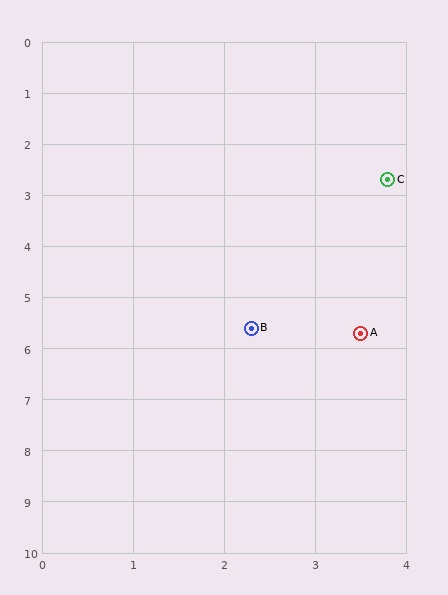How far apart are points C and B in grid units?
Points C and B are about 3.3 grid units apart.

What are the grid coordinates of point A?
Point A is at approximately (3.5, 5.7).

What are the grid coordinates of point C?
Point C is at approximately (3.8, 2.7).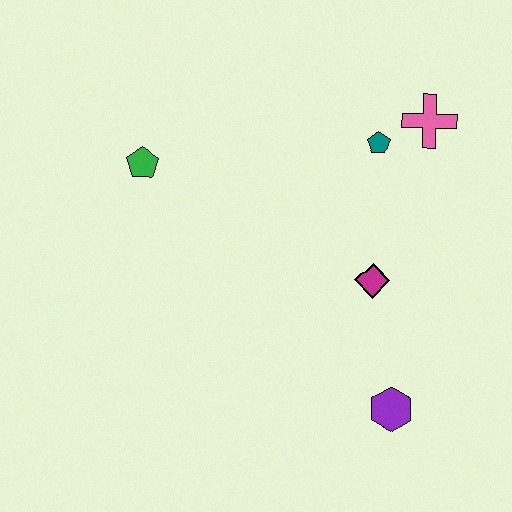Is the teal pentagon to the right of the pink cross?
No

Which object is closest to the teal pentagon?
The pink cross is closest to the teal pentagon.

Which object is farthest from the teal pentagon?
The purple hexagon is farthest from the teal pentagon.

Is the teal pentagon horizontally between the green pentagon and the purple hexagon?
Yes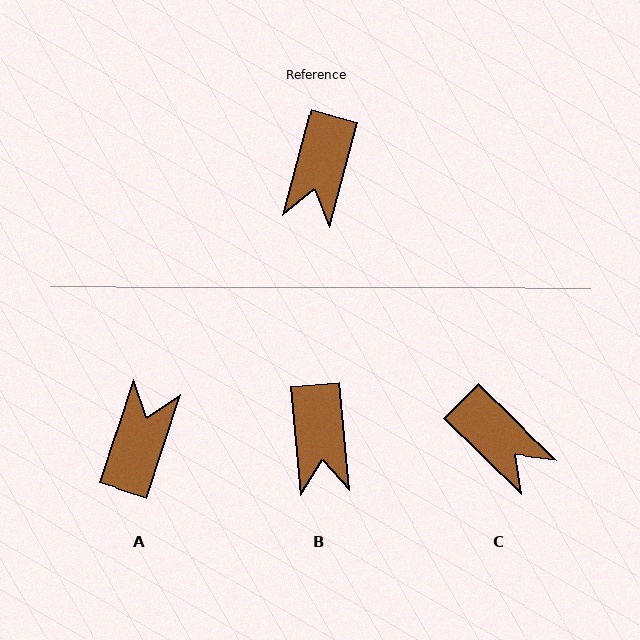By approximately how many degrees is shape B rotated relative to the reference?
Approximately 21 degrees counter-clockwise.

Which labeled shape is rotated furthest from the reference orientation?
A, about 177 degrees away.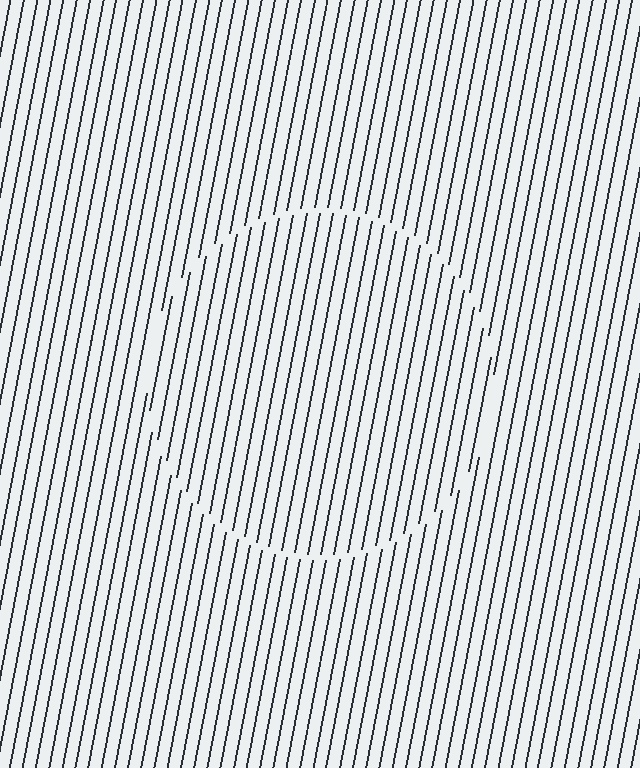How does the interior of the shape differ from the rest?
The interior of the shape contains the same grating, shifted by half a period — the contour is defined by the phase discontinuity where line-ends from the inner and outer gratings abut.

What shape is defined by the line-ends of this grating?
An illusory circle. The interior of the shape contains the same grating, shifted by half a period — the contour is defined by the phase discontinuity where line-ends from the inner and outer gratings abut.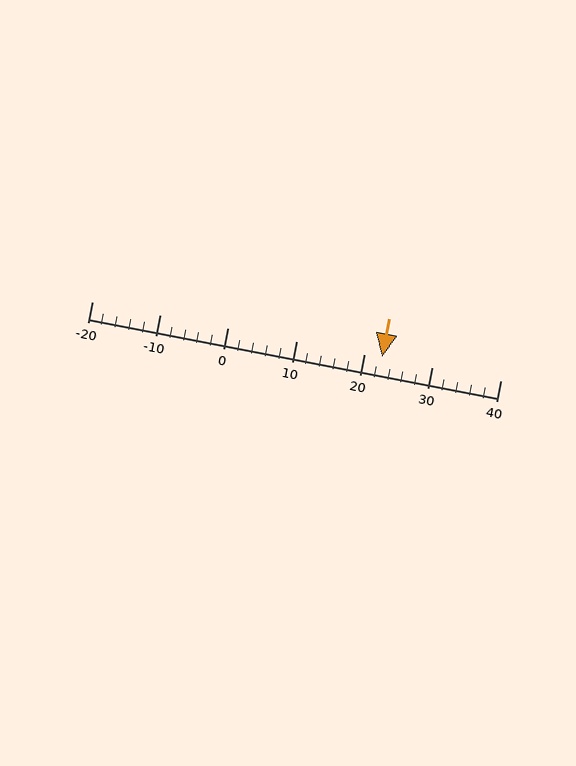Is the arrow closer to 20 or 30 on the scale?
The arrow is closer to 20.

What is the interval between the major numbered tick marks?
The major tick marks are spaced 10 units apart.